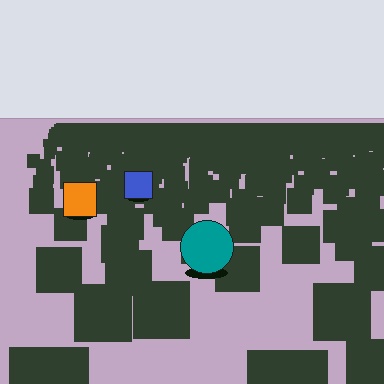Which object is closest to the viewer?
The teal circle is closest. The texture marks near it are larger and more spread out.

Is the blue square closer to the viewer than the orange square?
No. The orange square is closer — you can tell from the texture gradient: the ground texture is coarser near it.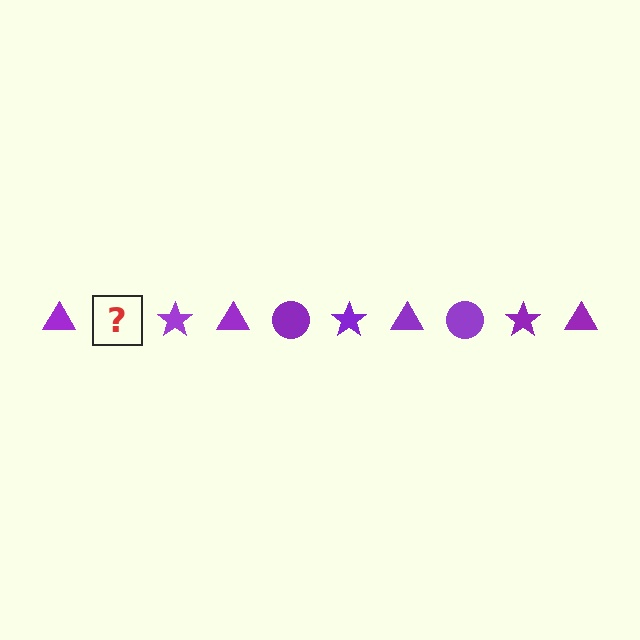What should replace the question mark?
The question mark should be replaced with a purple circle.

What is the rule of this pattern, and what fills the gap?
The rule is that the pattern cycles through triangle, circle, star shapes in purple. The gap should be filled with a purple circle.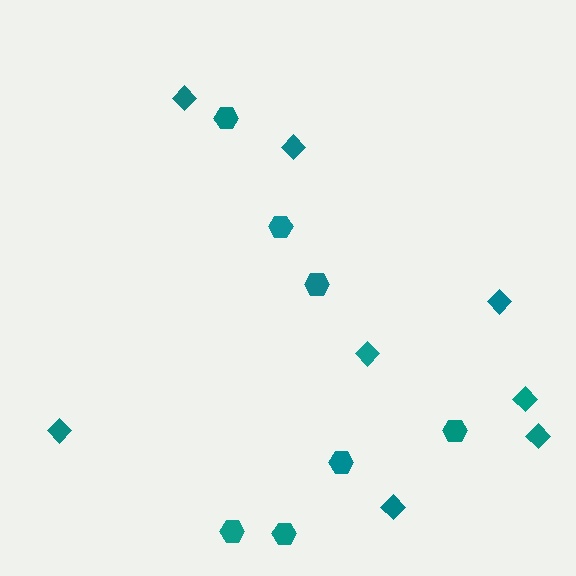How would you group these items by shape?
There are 2 groups: one group of diamonds (8) and one group of hexagons (7).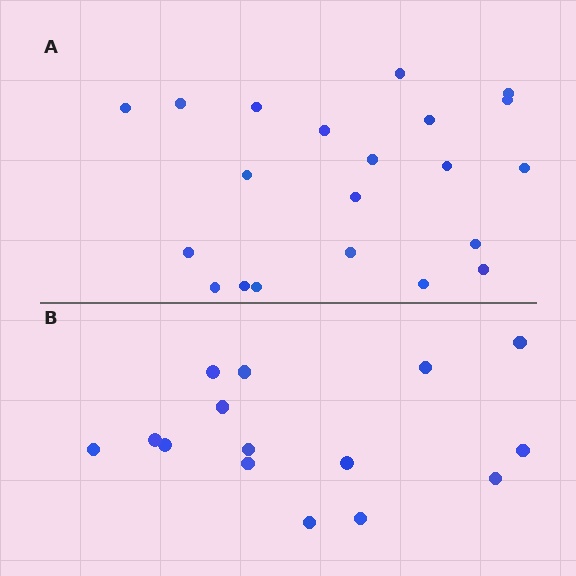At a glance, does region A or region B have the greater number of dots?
Region A (the top region) has more dots.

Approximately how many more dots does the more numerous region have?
Region A has about 6 more dots than region B.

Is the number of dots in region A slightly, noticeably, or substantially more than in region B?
Region A has noticeably more, but not dramatically so. The ratio is roughly 1.4 to 1.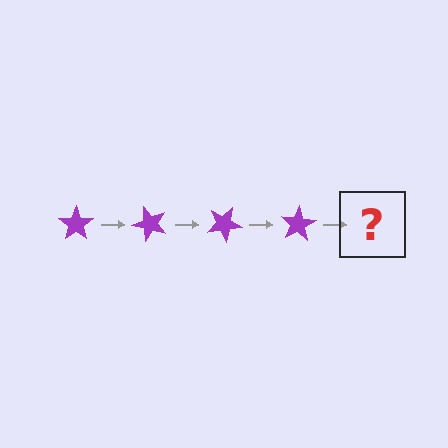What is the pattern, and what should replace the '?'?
The pattern is that the star rotates 50 degrees each step. The '?' should be a purple star rotated 200 degrees.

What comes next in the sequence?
The next element should be a purple star rotated 200 degrees.